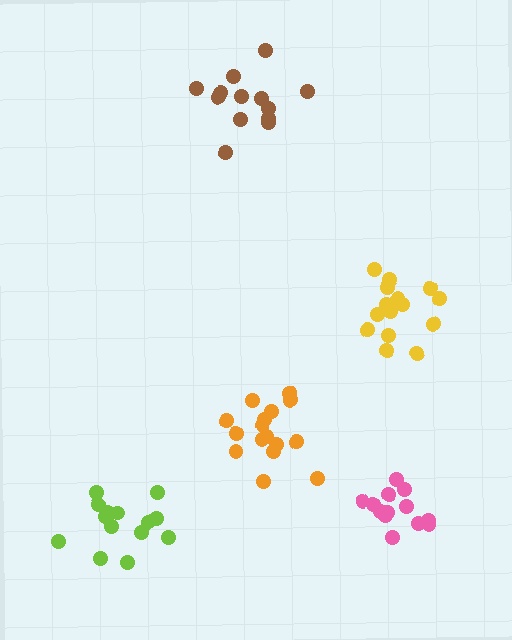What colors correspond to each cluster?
The clusters are colored: orange, lime, yellow, pink, brown.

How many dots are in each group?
Group 1: 16 dots, Group 2: 14 dots, Group 3: 16 dots, Group 4: 13 dots, Group 5: 13 dots (72 total).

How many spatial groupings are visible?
There are 5 spatial groupings.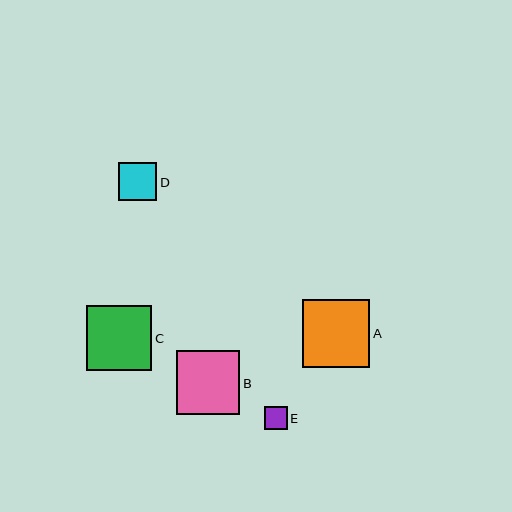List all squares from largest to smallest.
From largest to smallest: A, C, B, D, E.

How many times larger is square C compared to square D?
Square C is approximately 1.7 times the size of square D.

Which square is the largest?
Square A is the largest with a size of approximately 67 pixels.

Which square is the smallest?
Square E is the smallest with a size of approximately 22 pixels.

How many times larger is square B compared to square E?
Square B is approximately 2.8 times the size of square E.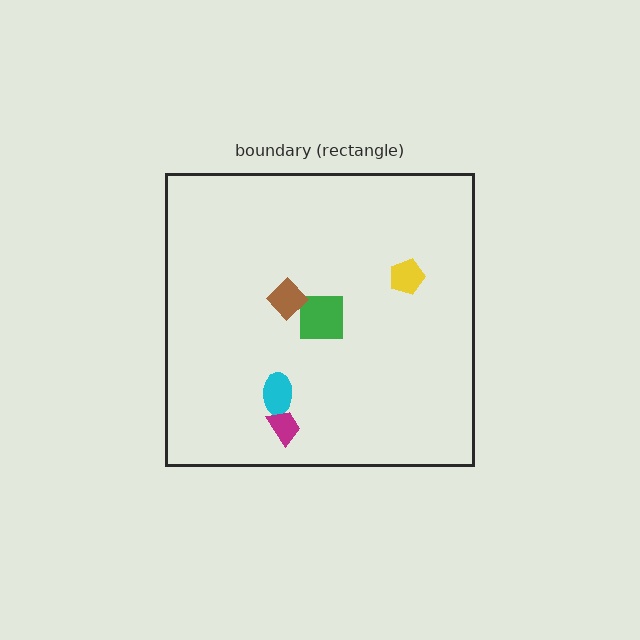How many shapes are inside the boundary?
5 inside, 0 outside.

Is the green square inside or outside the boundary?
Inside.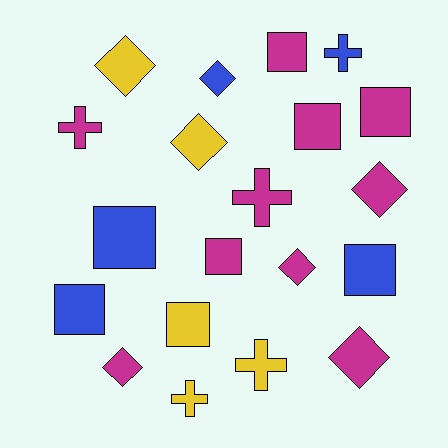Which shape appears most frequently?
Square, with 8 objects.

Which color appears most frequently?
Magenta, with 10 objects.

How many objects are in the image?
There are 20 objects.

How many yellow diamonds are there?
There are 2 yellow diamonds.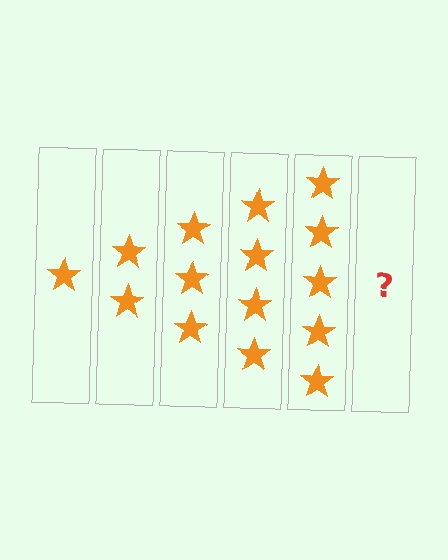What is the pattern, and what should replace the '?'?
The pattern is that each step adds one more star. The '?' should be 6 stars.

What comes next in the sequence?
The next element should be 6 stars.